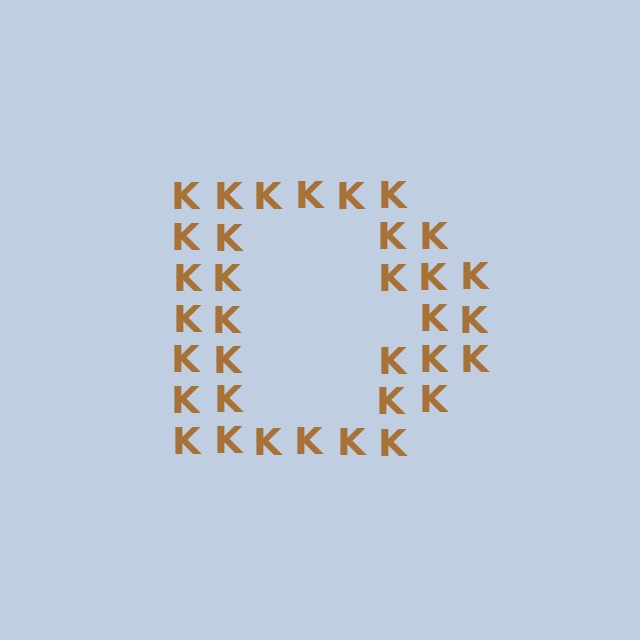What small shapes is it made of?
It is made of small letter K's.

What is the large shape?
The large shape is the letter D.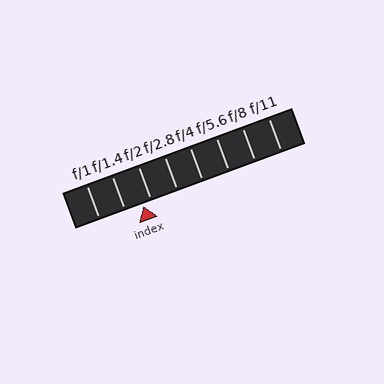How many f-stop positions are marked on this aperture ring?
There are 8 f-stop positions marked.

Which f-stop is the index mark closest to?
The index mark is closest to f/2.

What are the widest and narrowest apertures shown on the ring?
The widest aperture shown is f/1 and the narrowest is f/11.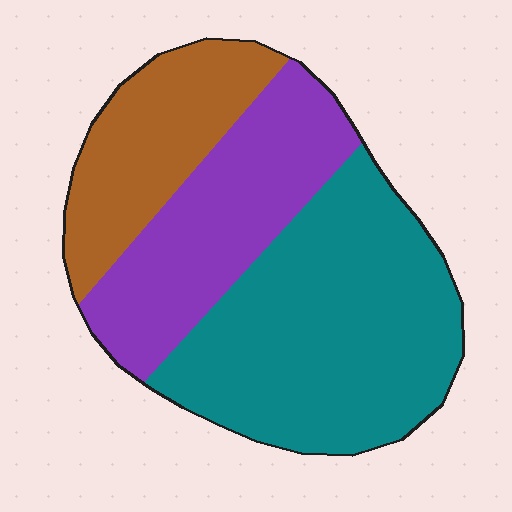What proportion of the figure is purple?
Purple takes up about one third (1/3) of the figure.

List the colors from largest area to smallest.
From largest to smallest: teal, purple, brown.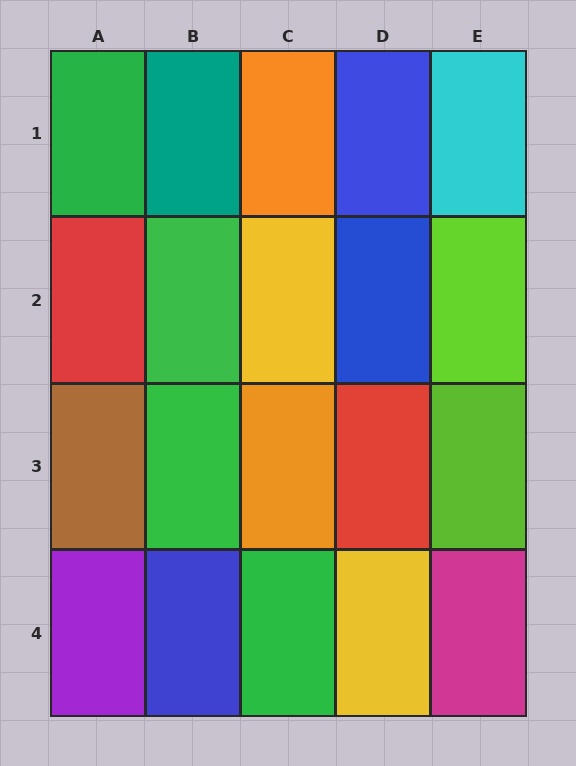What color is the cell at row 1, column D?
Blue.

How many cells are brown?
1 cell is brown.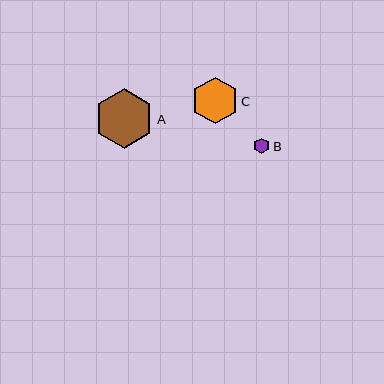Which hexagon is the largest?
Hexagon A is the largest with a size of approximately 60 pixels.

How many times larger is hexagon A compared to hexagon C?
Hexagon A is approximately 1.3 times the size of hexagon C.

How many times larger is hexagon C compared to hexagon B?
Hexagon C is approximately 3.0 times the size of hexagon B.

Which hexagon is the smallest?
Hexagon B is the smallest with a size of approximately 16 pixels.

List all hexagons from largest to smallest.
From largest to smallest: A, C, B.